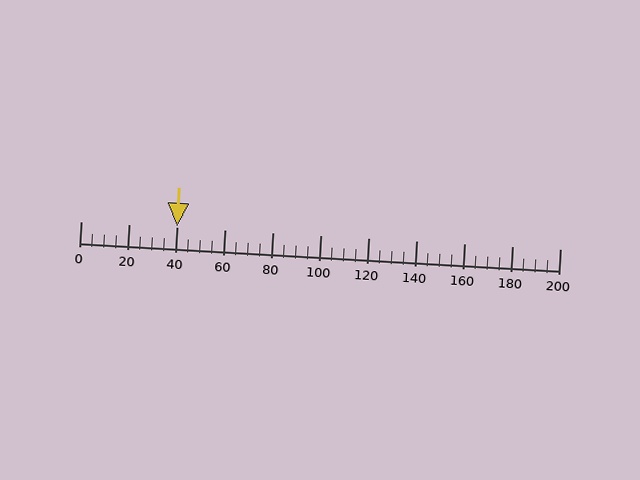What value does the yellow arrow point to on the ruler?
The yellow arrow points to approximately 40.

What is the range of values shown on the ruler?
The ruler shows values from 0 to 200.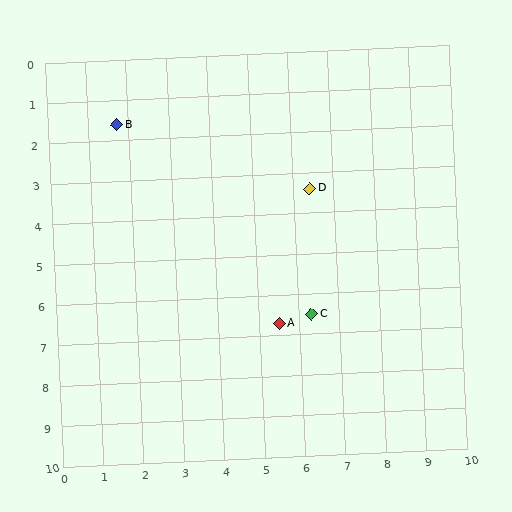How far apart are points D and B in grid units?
Points D and B are about 5.0 grid units apart.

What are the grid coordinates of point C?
Point C is at approximately (6.3, 6.5).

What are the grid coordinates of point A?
Point A is at approximately (5.5, 6.7).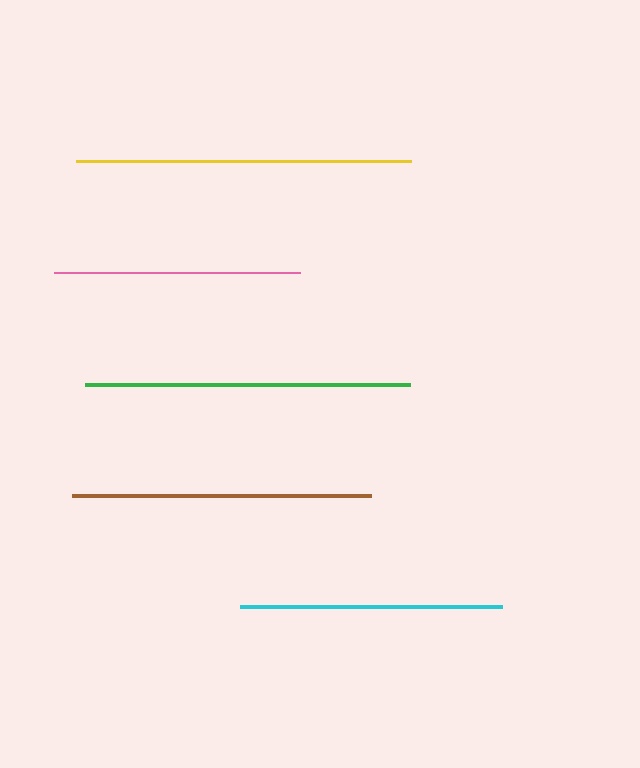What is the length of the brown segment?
The brown segment is approximately 299 pixels long.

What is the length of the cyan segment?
The cyan segment is approximately 262 pixels long.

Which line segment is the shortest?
The pink line is the shortest at approximately 246 pixels.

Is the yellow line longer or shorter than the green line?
The yellow line is longer than the green line.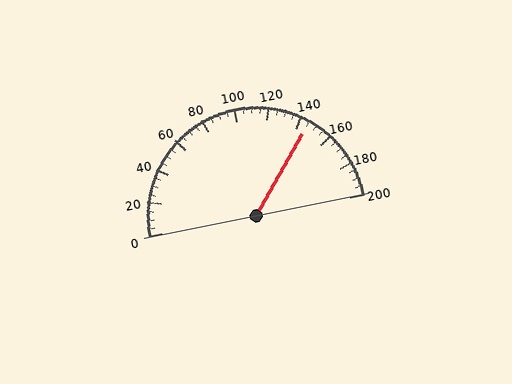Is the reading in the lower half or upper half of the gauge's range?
The reading is in the upper half of the range (0 to 200).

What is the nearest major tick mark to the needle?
The nearest major tick mark is 140.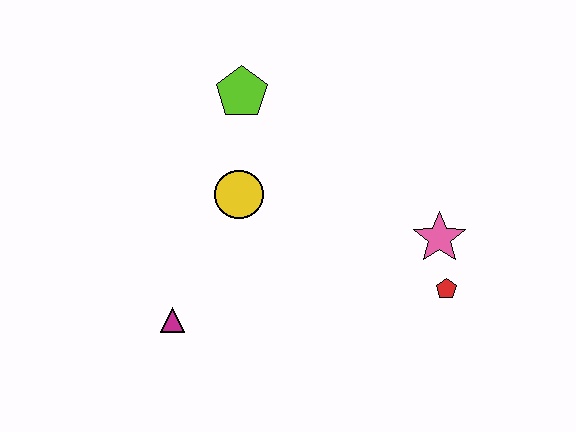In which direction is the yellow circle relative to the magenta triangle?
The yellow circle is above the magenta triangle.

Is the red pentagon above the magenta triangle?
Yes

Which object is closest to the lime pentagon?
The yellow circle is closest to the lime pentagon.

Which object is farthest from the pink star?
The magenta triangle is farthest from the pink star.